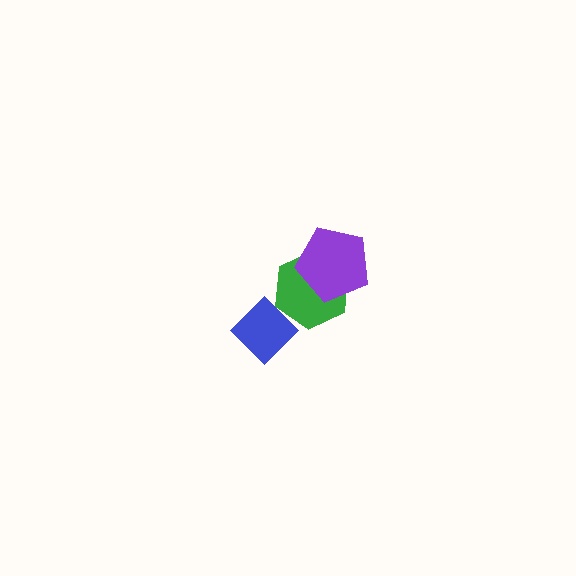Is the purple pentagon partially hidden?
No, no other shape covers it.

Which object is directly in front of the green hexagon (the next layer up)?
The purple pentagon is directly in front of the green hexagon.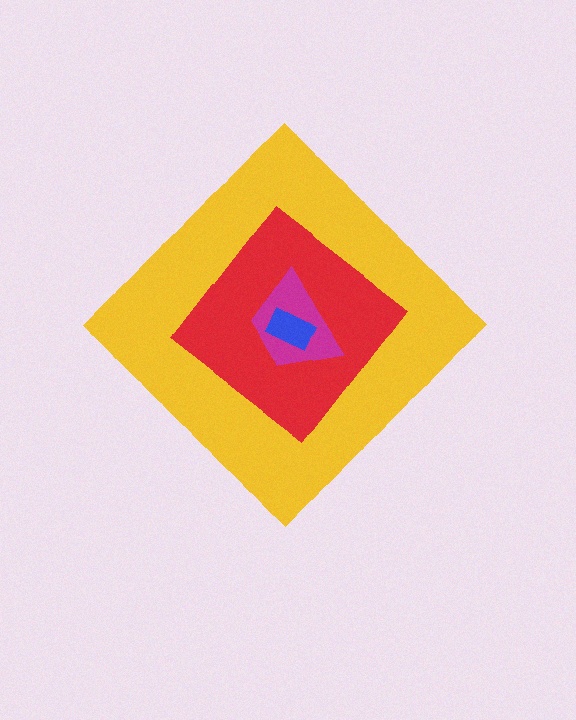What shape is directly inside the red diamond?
The magenta trapezoid.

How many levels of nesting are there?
4.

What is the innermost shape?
The blue rectangle.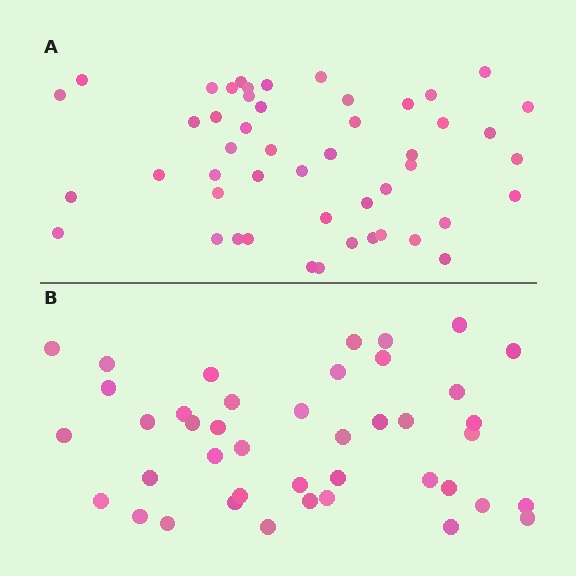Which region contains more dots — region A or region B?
Region A (the top region) has more dots.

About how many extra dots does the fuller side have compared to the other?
Region A has roughly 8 or so more dots than region B.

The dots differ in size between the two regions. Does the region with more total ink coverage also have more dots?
No. Region B has more total ink coverage because its dots are larger, but region A actually contains more individual dots. Total area can be misleading — the number of items is what matters here.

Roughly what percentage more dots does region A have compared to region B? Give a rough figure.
About 15% more.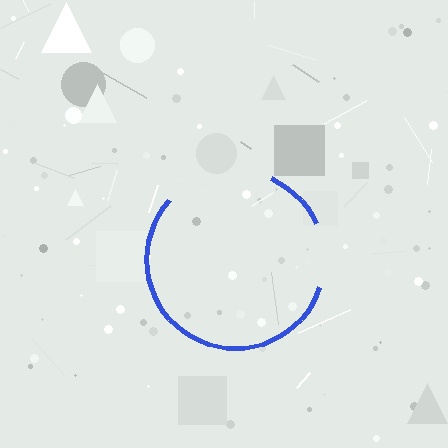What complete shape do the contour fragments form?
The contour fragments form a circle.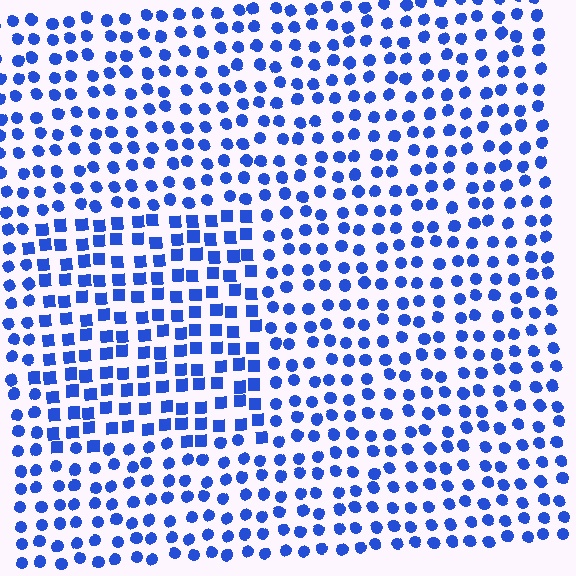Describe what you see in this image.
The image is filled with small blue elements arranged in a uniform grid. A rectangle-shaped region contains squares, while the surrounding area contains circles. The boundary is defined purely by the change in element shape.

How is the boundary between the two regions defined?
The boundary is defined by a change in element shape: squares inside vs. circles outside. All elements share the same color and spacing.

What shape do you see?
I see a rectangle.